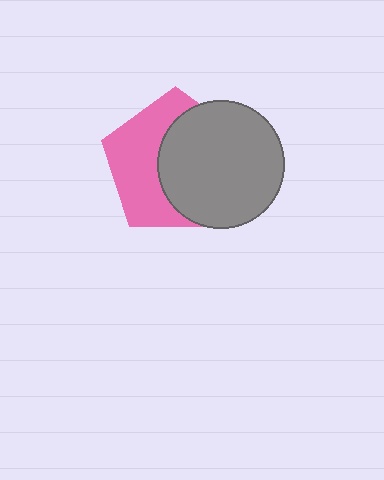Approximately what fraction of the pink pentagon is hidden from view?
Roughly 54% of the pink pentagon is hidden behind the gray circle.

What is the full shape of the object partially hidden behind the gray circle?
The partially hidden object is a pink pentagon.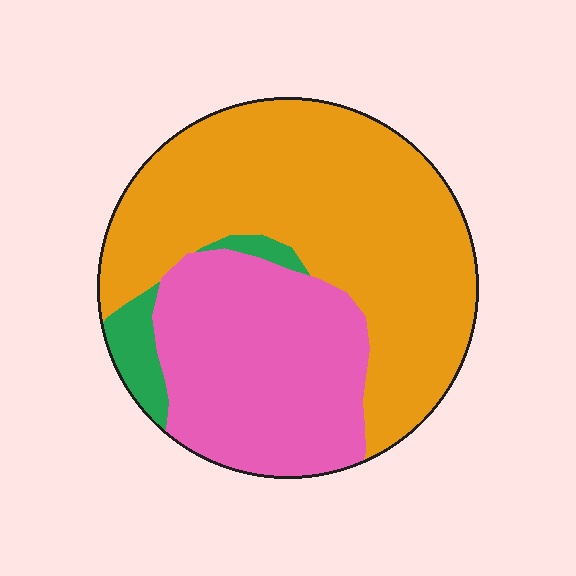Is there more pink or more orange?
Orange.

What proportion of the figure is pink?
Pink covers about 35% of the figure.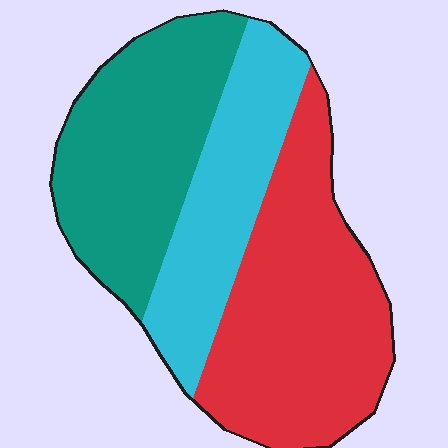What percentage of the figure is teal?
Teal covers 33% of the figure.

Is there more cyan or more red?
Red.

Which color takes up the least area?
Cyan, at roughly 25%.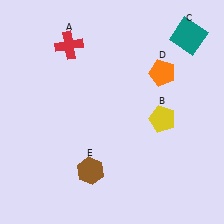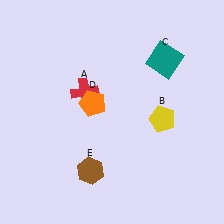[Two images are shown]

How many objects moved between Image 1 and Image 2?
3 objects moved between the two images.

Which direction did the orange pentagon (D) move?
The orange pentagon (D) moved left.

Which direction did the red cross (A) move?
The red cross (A) moved down.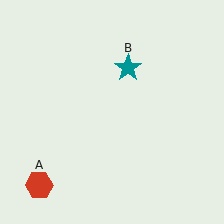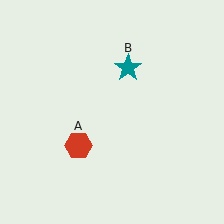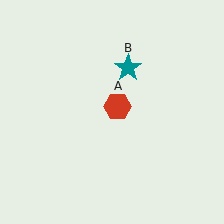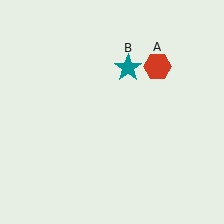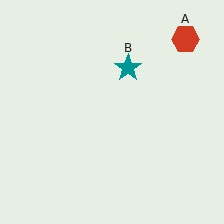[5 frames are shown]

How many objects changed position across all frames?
1 object changed position: red hexagon (object A).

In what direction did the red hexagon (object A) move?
The red hexagon (object A) moved up and to the right.